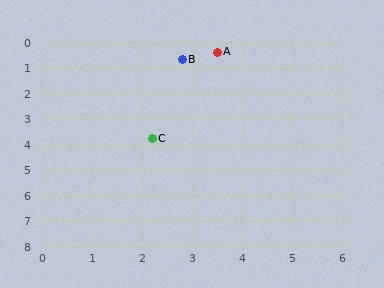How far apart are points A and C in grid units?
Points A and C are about 3.6 grid units apart.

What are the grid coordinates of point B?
Point B is at approximately (2.8, 0.7).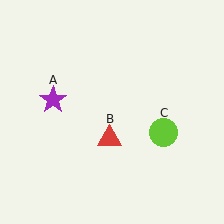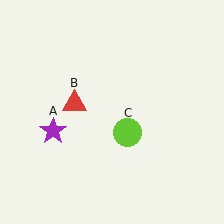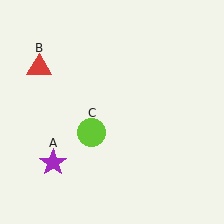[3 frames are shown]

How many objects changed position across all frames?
3 objects changed position: purple star (object A), red triangle (object B), lime circle (object C).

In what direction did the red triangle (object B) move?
The red triangle (object B) moved up and to the left.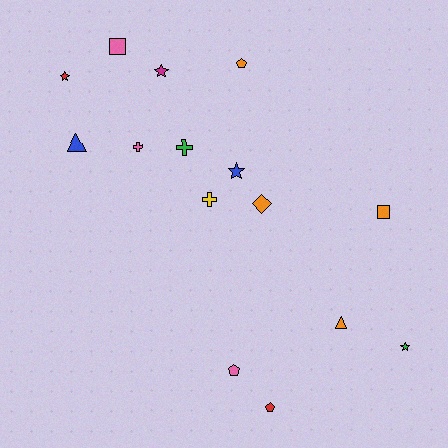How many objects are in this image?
There are 15 objects.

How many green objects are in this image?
There are 2 green objects.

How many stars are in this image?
There are 4 stars.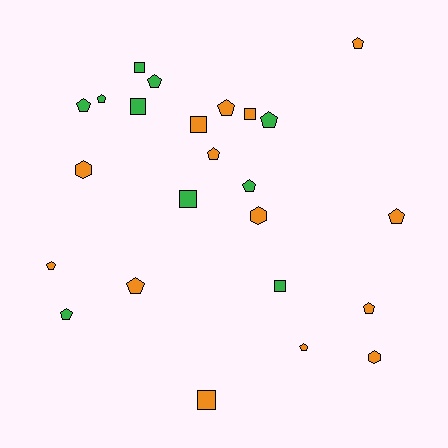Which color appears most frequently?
Orange, with 14 objects.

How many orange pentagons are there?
There are 8 orange pentagons.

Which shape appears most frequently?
Pentagon, with 14 objects.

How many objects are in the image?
There are 24 objects.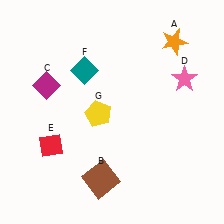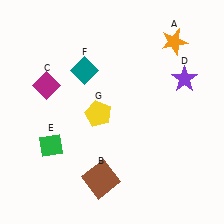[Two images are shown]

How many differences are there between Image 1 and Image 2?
There are 2 differences between the two images.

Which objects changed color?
D changed from pink to purple. E changed from red to green.